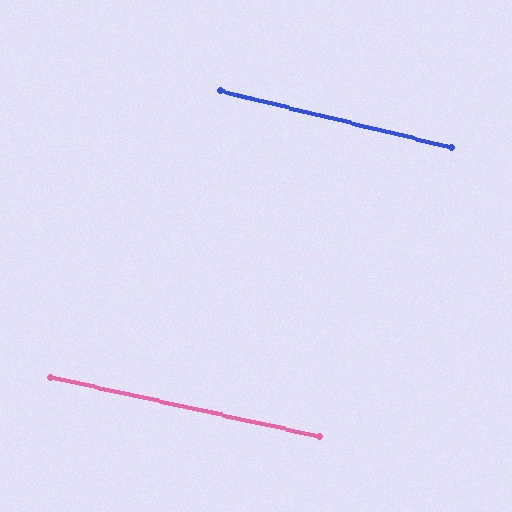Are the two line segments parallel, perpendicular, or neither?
Parallel — their directions differ by only 1.3°.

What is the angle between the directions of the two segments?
Approximately 1 degree.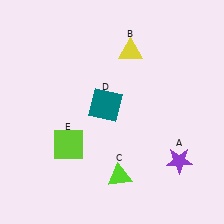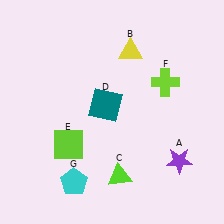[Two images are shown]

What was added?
A lime cross (F), a cyan pentagon (G) were added in Image 2.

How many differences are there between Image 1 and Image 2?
There are 2 differences between the two images.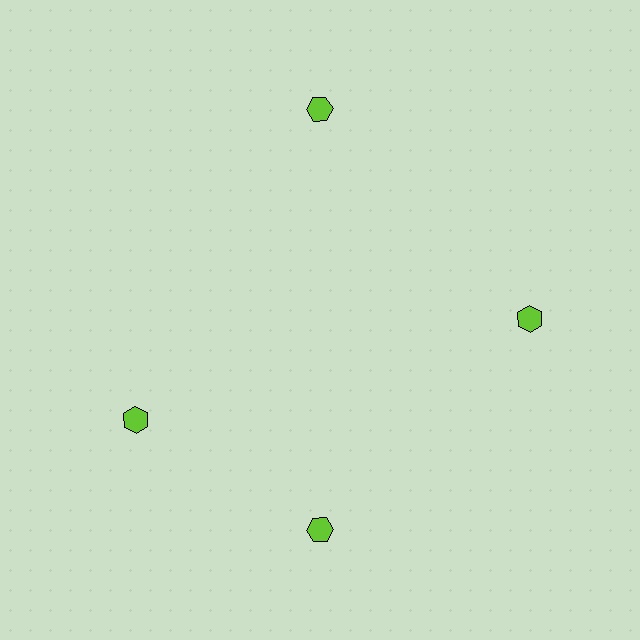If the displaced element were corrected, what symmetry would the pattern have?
It would have 4-fold rotational symmetry — the pattern would map onto itself every 90 degrees.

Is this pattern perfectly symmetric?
No. The 4 lime hexagons are arranged in a ring, but one element near the 9 o'clock position is rotated out of alignment along the ring, breaking the 4-fold rotational symmetry.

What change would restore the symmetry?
The symmetry would be restored by rotating it back into even spacing with its neighbors so that all 4 hexagons sit at equal angles and equal distance from the center.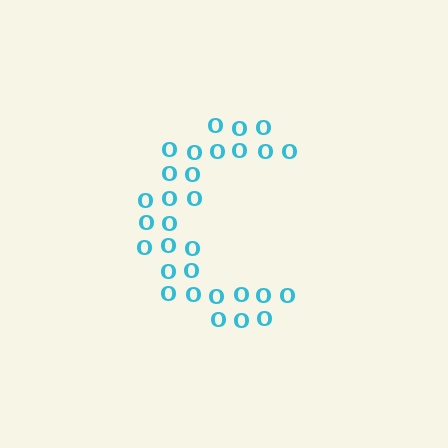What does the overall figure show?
The overall figure shows the letter C.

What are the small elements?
The small elements are letter O's.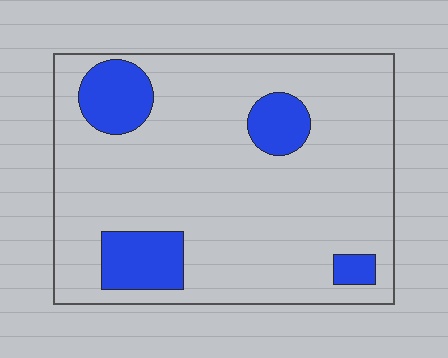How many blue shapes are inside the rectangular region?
4.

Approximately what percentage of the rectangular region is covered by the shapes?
Approximately 15%.